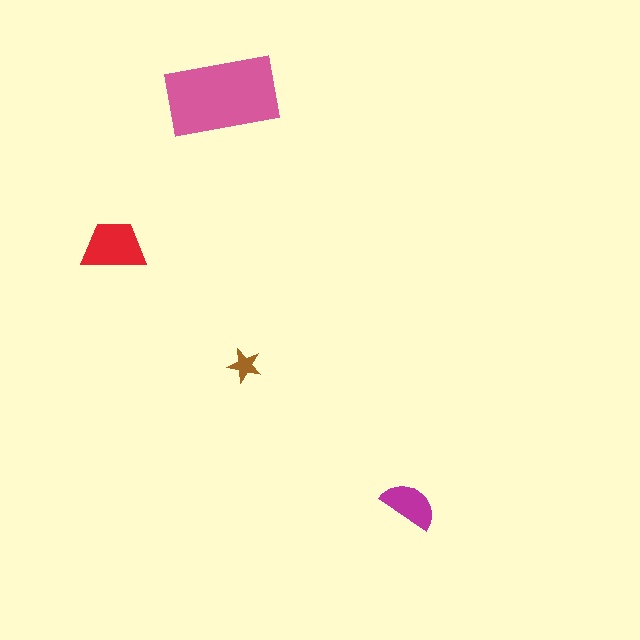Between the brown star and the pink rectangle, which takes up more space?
The pink rectangle.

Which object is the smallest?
The brown star.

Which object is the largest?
The pink rectangle.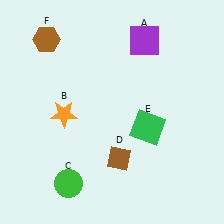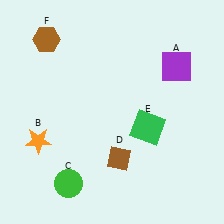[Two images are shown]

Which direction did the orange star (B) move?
The orange star (B) moved down.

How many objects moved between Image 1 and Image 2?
2 objects moved between the two images.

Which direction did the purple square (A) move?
The purple square (A) moved right.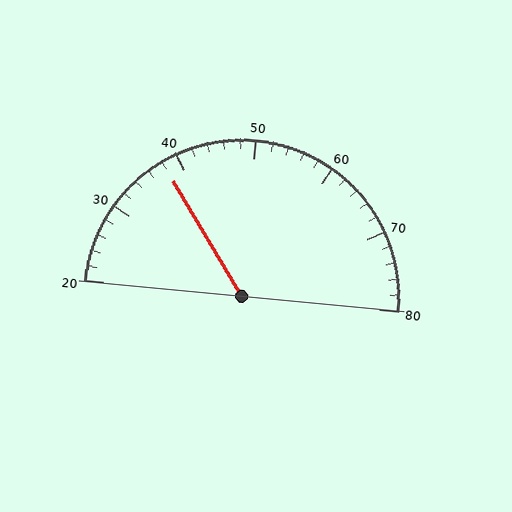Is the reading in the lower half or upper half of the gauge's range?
The reading is in the lower half of the range (20 to 80).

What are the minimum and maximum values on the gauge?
The gauge ranges from 20 to 80.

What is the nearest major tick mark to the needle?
The nearest major tick mark is 40.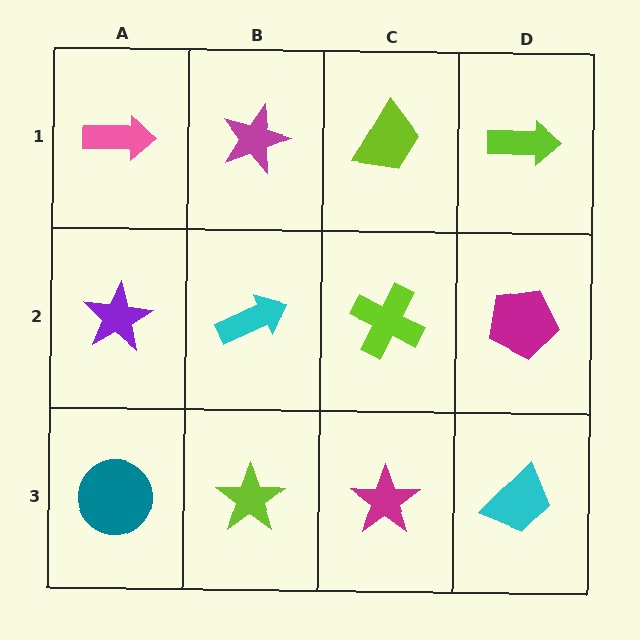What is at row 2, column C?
A lime cross.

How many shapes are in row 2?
4 shapes.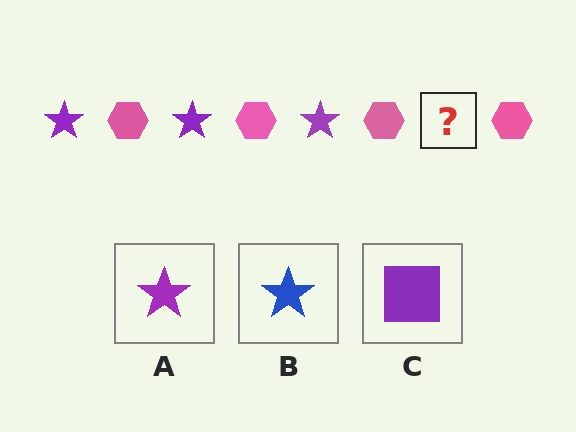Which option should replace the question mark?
Option A.